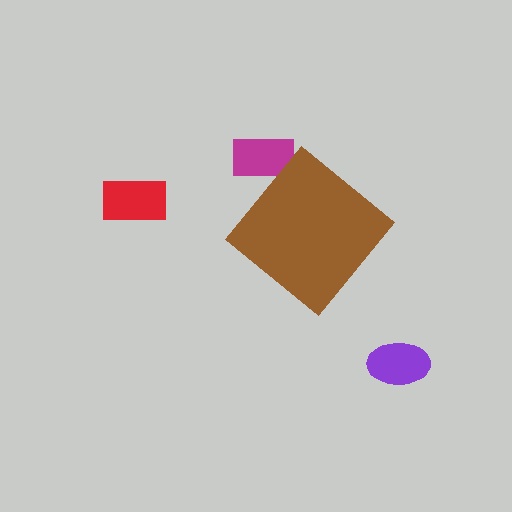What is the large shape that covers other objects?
A brown diamond.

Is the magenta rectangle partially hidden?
Yes, the magenta rectangle is partially hidden behind the brown diamond.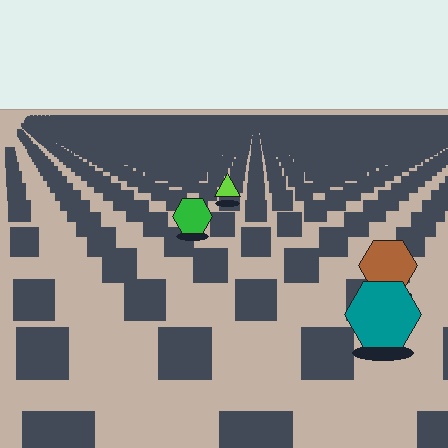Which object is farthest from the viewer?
The lime triangle is farthest from the viewer. It appears smaller and the ground texture around it is denser.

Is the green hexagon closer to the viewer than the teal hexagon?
No. The teal hexagon is closer — you can tell from the texture gradient: the ground texture is coarser near it.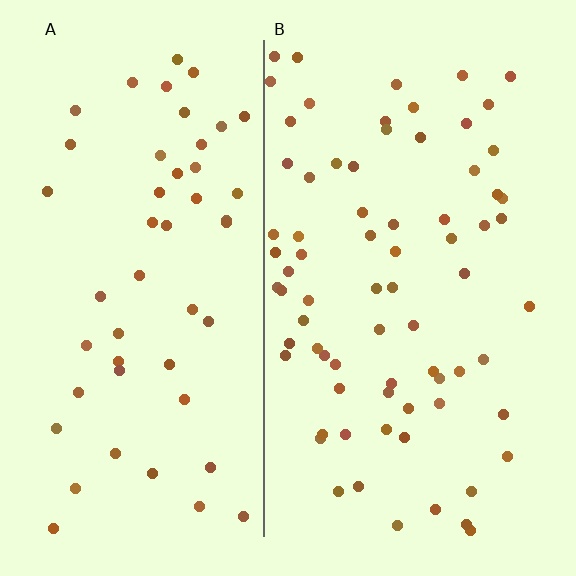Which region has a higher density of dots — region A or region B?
B (the right).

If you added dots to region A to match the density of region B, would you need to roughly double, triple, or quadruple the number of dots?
Approximately double.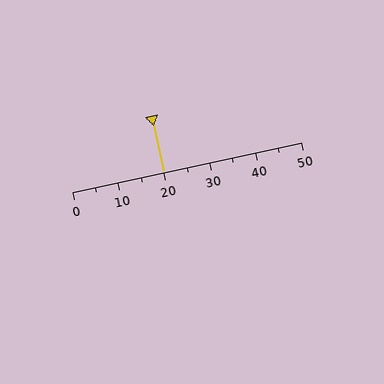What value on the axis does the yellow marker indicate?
The marker indicates approximately 20.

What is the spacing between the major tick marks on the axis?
The major ticks are spaced 10 apart.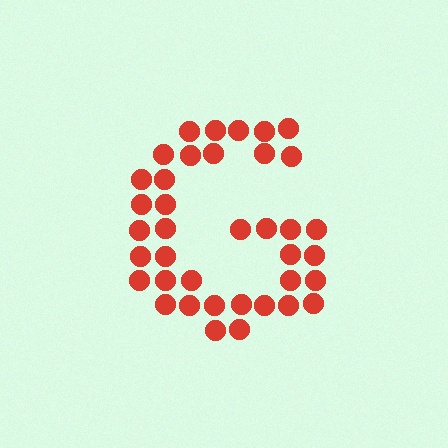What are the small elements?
The small elements are circles.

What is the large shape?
The large shape is the letter G.